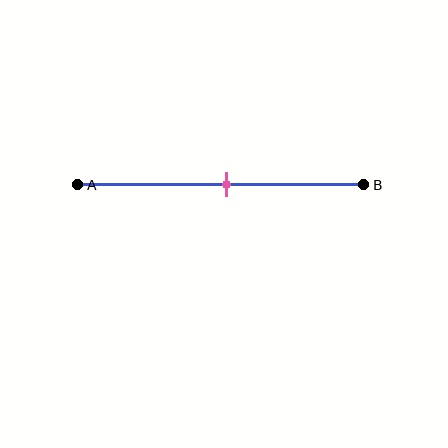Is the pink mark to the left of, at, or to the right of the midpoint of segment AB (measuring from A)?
The pink mark is approximately at the midpoint of segment AB.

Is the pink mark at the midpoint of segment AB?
Yes, the mark is approximately at the midpoint.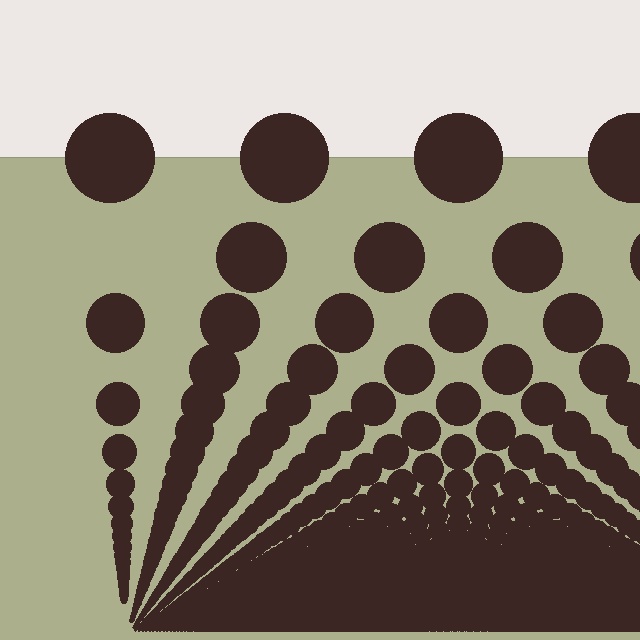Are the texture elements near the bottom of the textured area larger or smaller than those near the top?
Smaller. The gradient is inverted — elements near the bottom are smaller and denser.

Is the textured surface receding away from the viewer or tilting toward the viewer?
The surface appears to tilt toward the viewer. Texture elements get larger and sparser toward the top.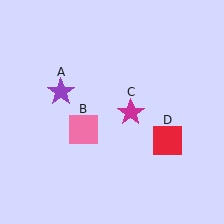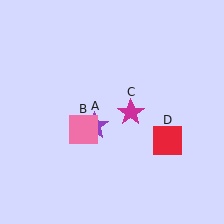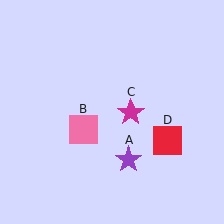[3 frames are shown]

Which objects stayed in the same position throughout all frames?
Pink square (object B) and magenta star (object C) and red square (object D) remained stationary.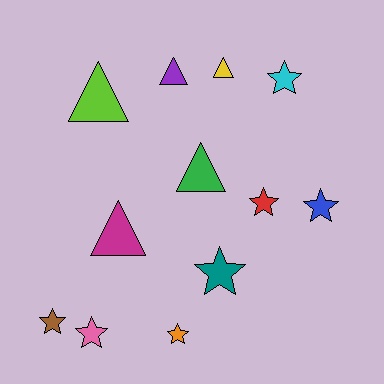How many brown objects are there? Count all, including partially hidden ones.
There is 1 brown object.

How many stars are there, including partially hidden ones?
There are 7 stars.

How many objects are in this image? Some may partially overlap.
There are 12 objects.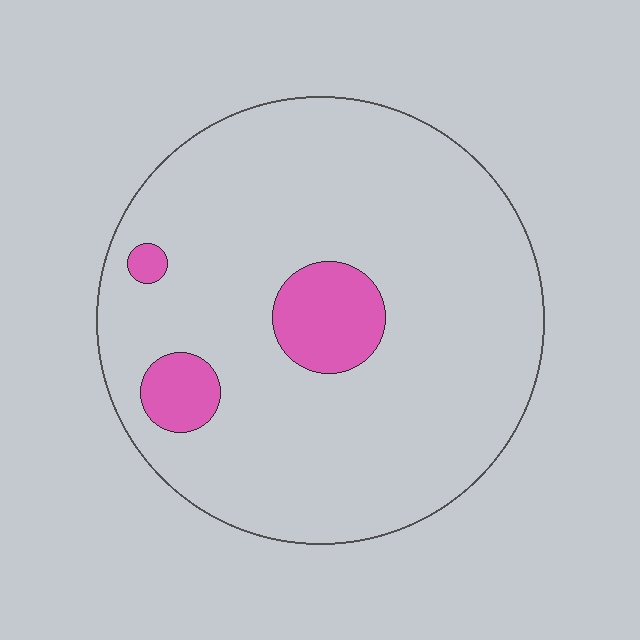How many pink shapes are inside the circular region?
3.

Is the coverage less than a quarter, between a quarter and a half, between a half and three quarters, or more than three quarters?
Less than a quarter.